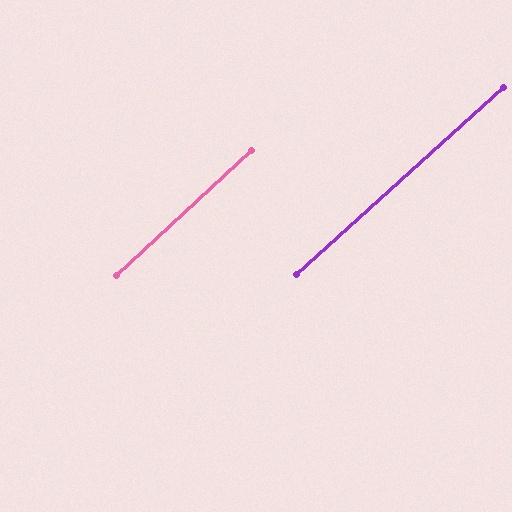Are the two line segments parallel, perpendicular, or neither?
Parallel — their directions differ by only 0.8°.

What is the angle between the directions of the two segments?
Approximately 1 degree.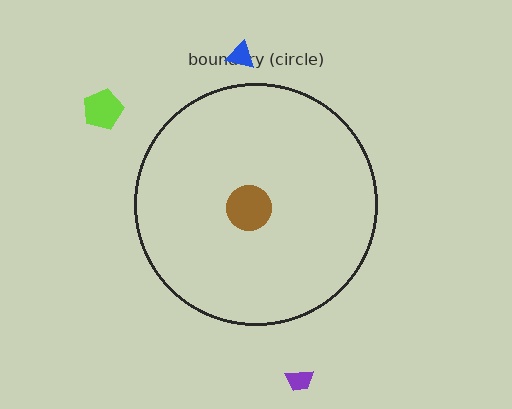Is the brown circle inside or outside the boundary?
Inside.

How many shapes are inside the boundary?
1 inside, 3 outside.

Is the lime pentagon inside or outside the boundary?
Outside.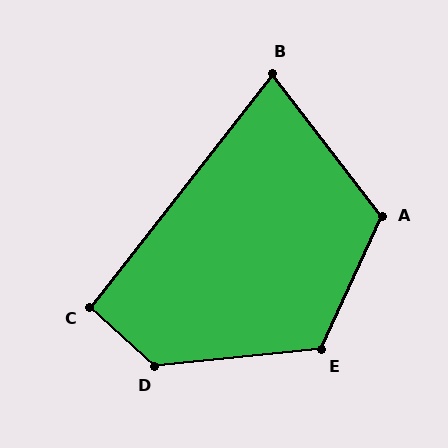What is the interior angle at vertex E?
Approximately 121 degrees (obtuse).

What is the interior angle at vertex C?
Approximately 94 degrees (approximately right).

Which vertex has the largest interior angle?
D, at approximately 132 degrees.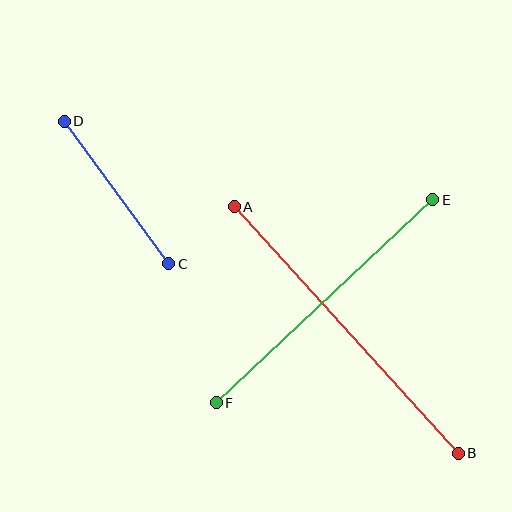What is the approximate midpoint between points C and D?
The midpoint is at approximately (117, 193) pixels.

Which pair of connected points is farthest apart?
Points A and B are farthest apart.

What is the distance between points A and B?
The distance is approximately 333 pixels.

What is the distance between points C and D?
The distance is approximately 177 pixels.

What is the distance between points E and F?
The distance is approximately 297 pixels.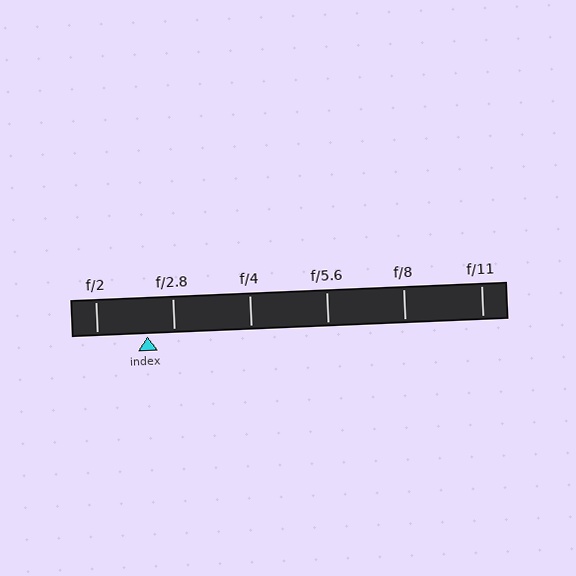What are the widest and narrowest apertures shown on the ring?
The widest aperture shown is f/2 and the narrowest is f/11.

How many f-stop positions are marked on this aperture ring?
There are 6 f-stop positions marked.